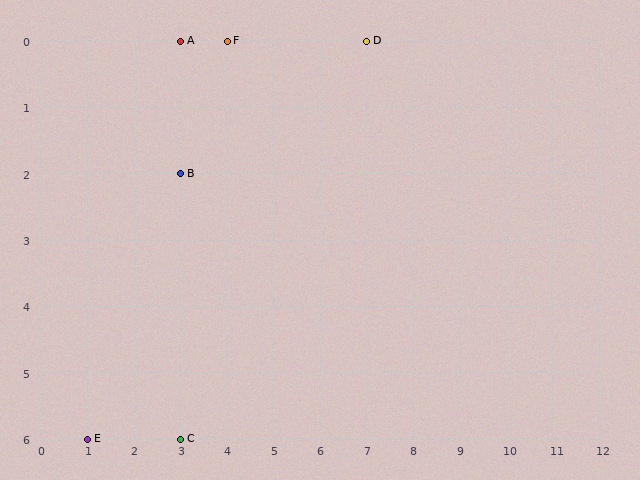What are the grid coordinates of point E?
Point E is at grid coordinates (1, 6).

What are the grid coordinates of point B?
Point B is at grid coordinates (3, 2).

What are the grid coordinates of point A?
Point A is at grid coordinates (3, 0).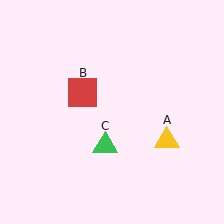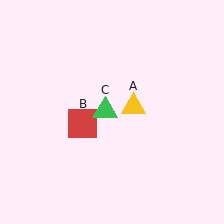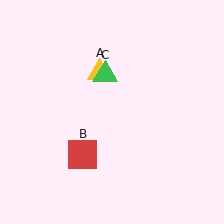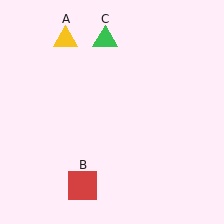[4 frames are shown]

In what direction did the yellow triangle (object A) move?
The yellow triangle (object A) moved up and to the left.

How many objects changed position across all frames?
3 objects changed position: yellow triangle (object A), red square (object B), green triangle (object C).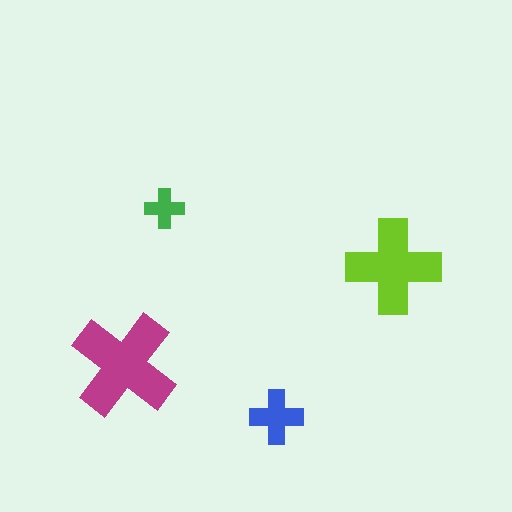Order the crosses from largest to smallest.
the magenta one, the lime one, the blue one, the green one.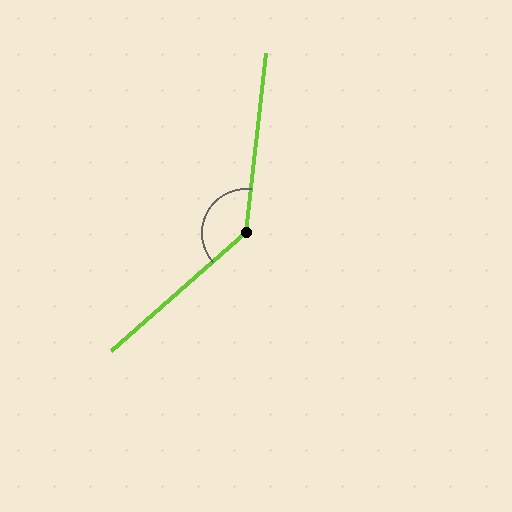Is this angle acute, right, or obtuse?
It is obtuse.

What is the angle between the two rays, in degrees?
Approximately 138 degrees.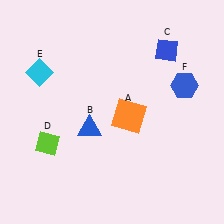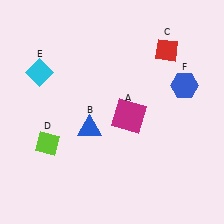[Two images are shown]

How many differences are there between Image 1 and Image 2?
There are 2 differences between the two images.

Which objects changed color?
A changed from orange to magenta. C changed from blue to red.